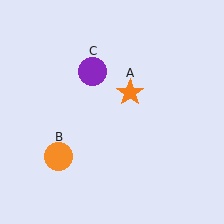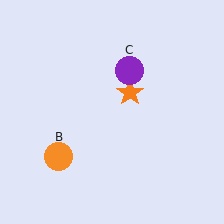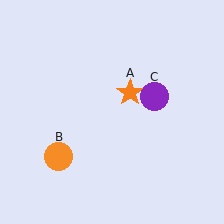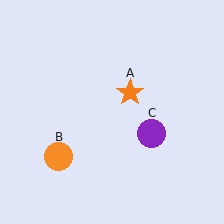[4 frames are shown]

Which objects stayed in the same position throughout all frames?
Orange star (object A) and orange circle (object B) remained stationary.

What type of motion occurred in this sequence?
The purple circle (object C) rotated clockwise around the center of the scene.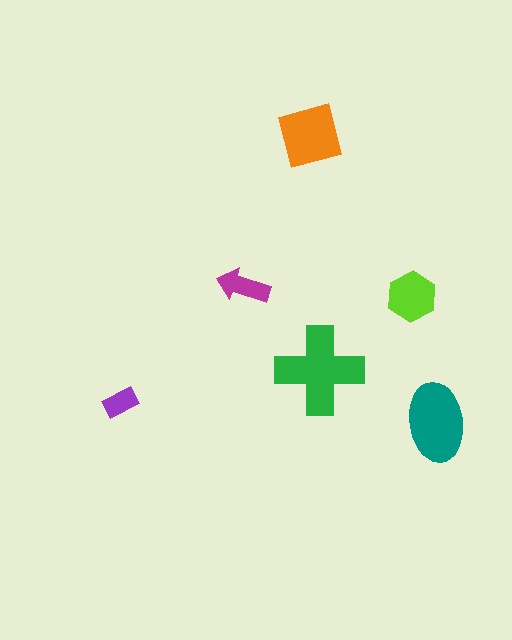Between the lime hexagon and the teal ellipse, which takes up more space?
The teal ellipse.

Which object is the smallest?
The purple rectangle.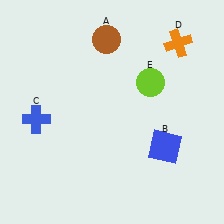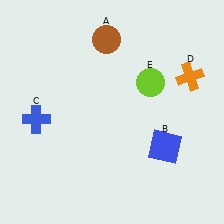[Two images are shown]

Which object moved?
The orange cross (D) moved down.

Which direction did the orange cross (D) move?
The orange cross (D) moved down.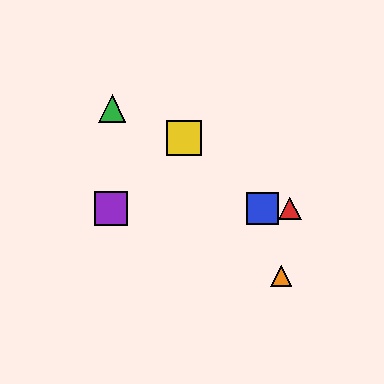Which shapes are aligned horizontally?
The red triangle, the blue square, the purple square are aligned horizontally.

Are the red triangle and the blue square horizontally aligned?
Yes, both are at y≈208.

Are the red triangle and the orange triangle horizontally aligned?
No, the red triangle is at y≈208 and the orange triangle is at y≈276.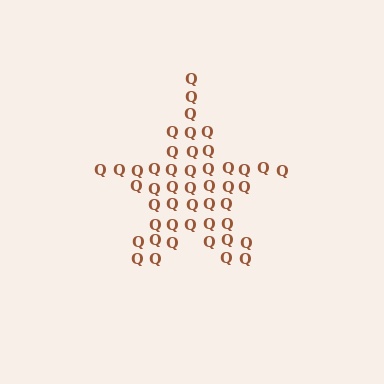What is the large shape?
The large shape is a star.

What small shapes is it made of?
It is made of small letter Q's.